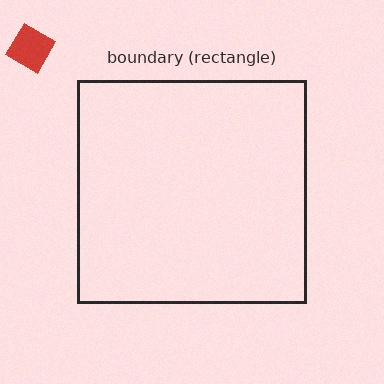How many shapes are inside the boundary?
0 inside, 1 outside.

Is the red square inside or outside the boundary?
Outside.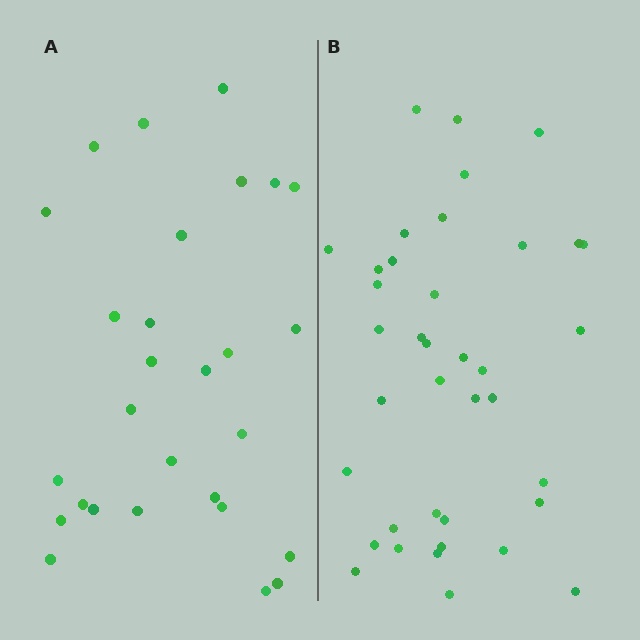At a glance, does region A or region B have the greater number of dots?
Region B (the right region) has more dots.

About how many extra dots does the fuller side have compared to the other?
Region B has roughly 10 or so more dots than region A.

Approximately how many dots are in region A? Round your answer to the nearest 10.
About 30 dots. (The exact count is 28, which rounds to 30.)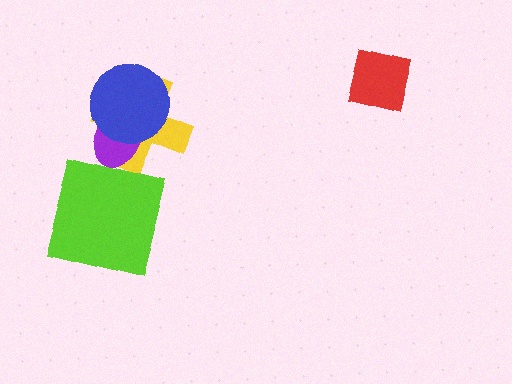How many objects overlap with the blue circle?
2 objects overlap with the blue circle.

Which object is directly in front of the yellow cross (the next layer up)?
The purple ellipse is directly in front of the yellow cross.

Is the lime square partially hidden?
No, no other shape covers it.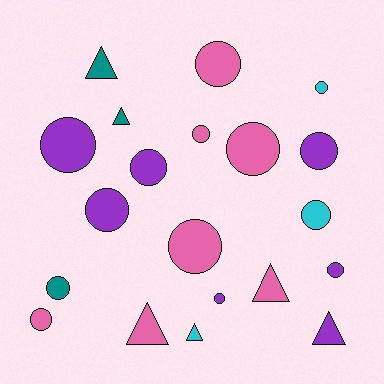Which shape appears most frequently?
Circle, with 14 objects.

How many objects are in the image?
There are 20 objects.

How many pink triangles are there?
There are 2 pink triangles.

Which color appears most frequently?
Pink, with 7 objects.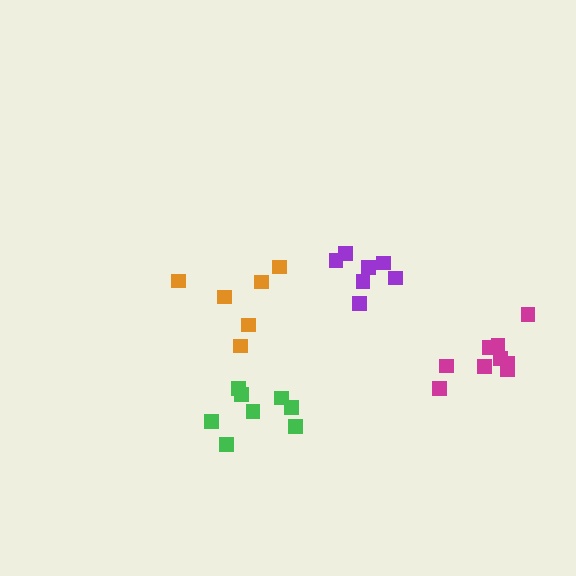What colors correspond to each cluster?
The clusters are colored: green, purple, orange, magenta.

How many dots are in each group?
Group 1: 8 dots, Group 2: 7 dots, Group 3: 6 dots, Group 4: 9 dots (30 total).